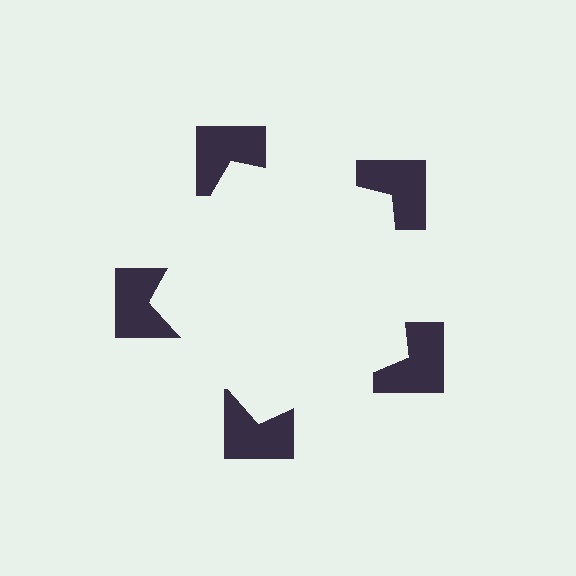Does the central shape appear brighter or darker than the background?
It typically appears slightly brighter than the background, even though no actual brightness change is drawn.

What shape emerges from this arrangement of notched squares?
An illusory pentagon — its edges are inferred from the aligned wedge cuts in the notched squares, not physically drawn.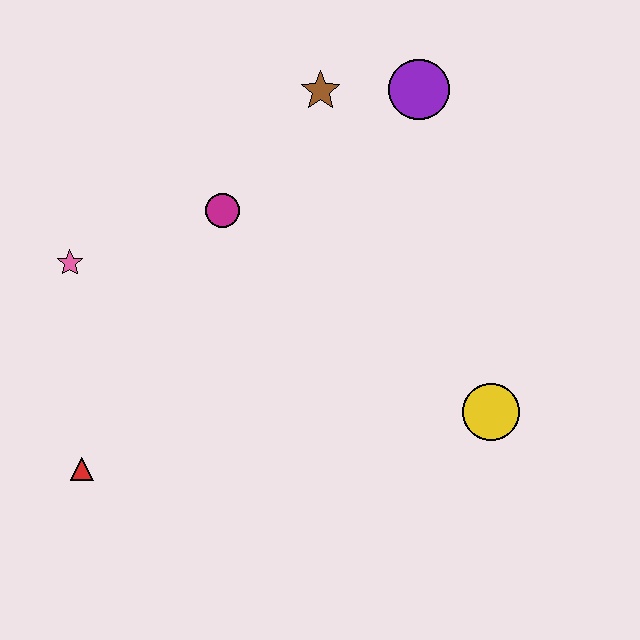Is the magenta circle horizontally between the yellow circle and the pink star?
Yes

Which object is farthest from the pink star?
The yellow circle is farthest from the pink star.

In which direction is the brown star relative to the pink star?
The brown star is to the right of the pink star.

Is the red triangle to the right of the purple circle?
No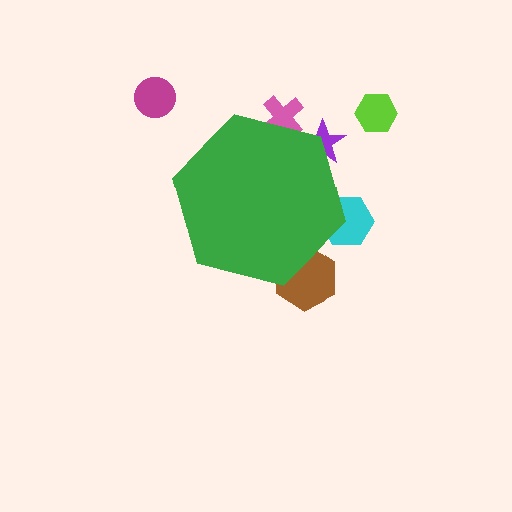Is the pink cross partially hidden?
Yes, the pink cross is partially hidden behind the green hexagon.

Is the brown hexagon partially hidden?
Yes, the brown hexagon is partially hidden behind the green hexagon.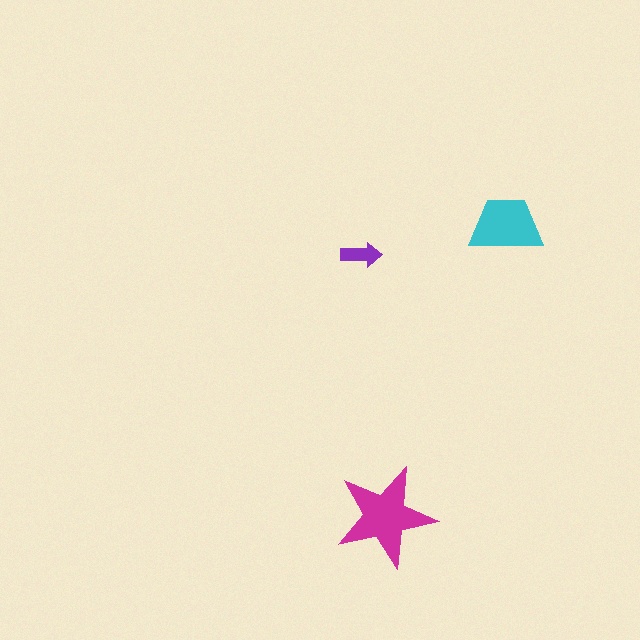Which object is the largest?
The magenta star.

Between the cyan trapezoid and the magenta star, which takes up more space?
The magenta star.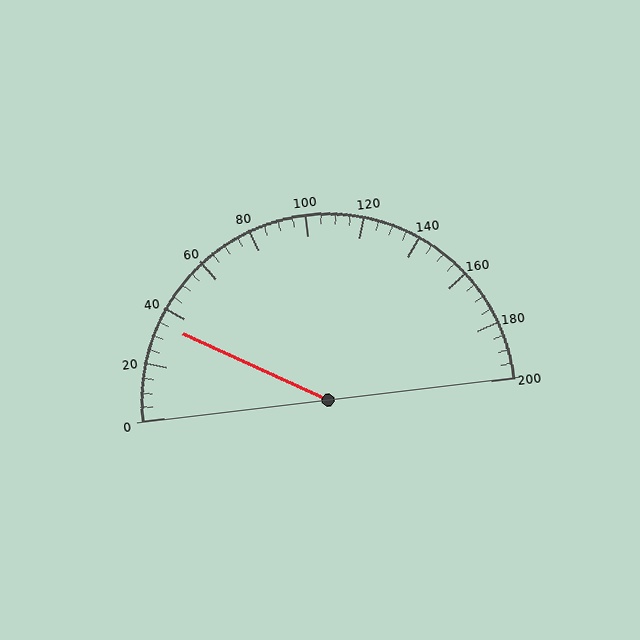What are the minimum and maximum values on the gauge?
The gauge ranges from 0 to 200.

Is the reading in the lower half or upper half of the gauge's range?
The reading is in the lower half of the range (0 to 200).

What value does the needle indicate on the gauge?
The needle indicates approximately 35.